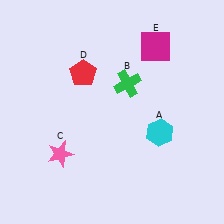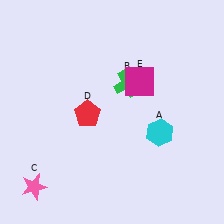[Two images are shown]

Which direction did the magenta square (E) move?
The magenta square (E) moved down.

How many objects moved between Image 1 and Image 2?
3 objects moved between the two images.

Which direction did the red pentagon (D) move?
The red pentagon (D) moved down.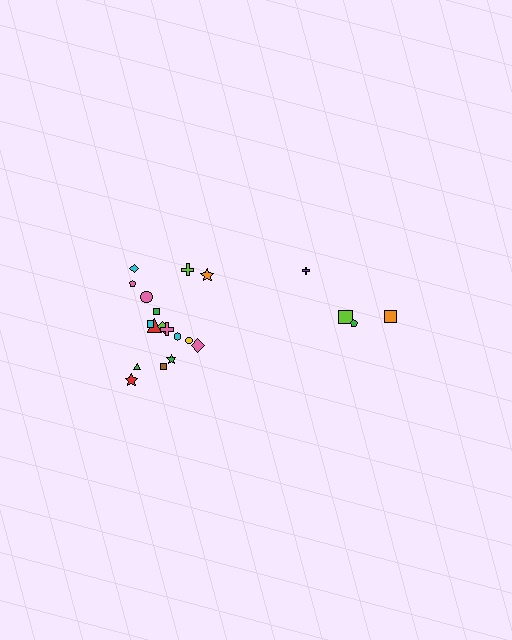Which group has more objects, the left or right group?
The left group.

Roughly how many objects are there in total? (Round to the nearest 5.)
Roughly 20 objects in total.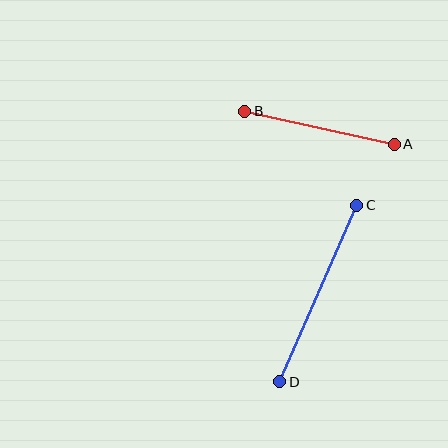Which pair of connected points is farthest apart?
Points C and D are farthest apart.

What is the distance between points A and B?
The distance is approximately 153 pixels.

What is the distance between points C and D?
The distance is approximately 193 pixels.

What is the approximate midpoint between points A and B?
The midpoint is at approximately (319, 128) pixels.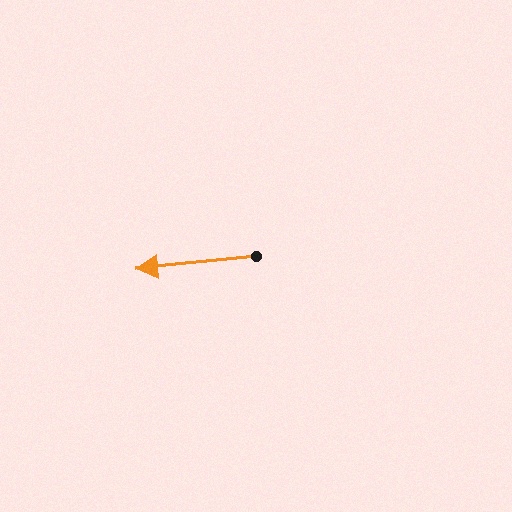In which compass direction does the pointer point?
West.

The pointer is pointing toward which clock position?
Roughly 9 o'clock.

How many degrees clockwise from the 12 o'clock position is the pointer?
Approximately 264 degrees.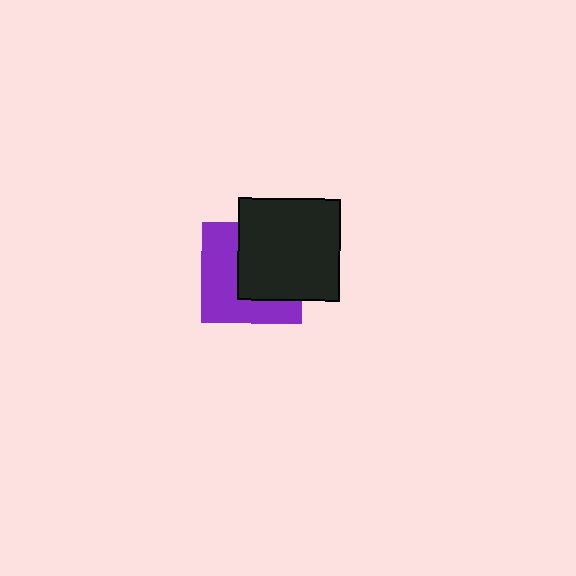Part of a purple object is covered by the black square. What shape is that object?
It is a square.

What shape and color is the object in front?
The object in front is a black square.